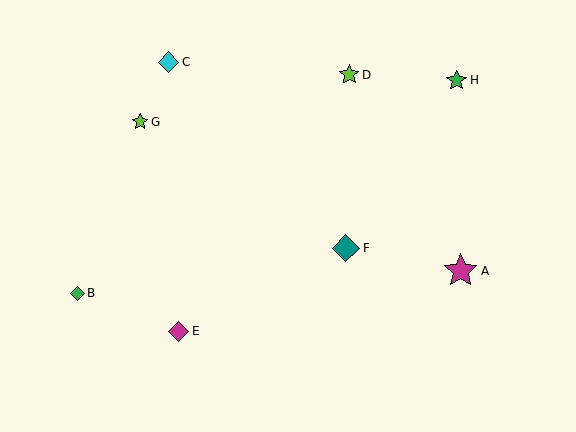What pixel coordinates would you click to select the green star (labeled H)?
Click at (457, 80) to select the green star H.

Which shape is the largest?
The magenta star (labeled A) is the largest.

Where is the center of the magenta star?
The center of the magenta star is at (461, 271).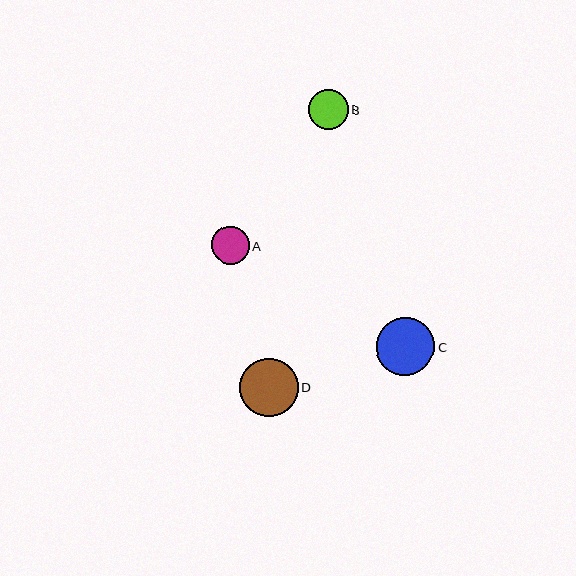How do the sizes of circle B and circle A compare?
Circle B and circle A are approximately the same size.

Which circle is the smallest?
Circle A is the smallest with a size of approximately 37 pixels.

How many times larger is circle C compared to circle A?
Circle C is approximately 1.6 times the size of circle A.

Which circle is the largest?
Circle D is the largest with a size of approximately 59 pixels.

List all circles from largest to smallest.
From largest to smallest: D, C, B, A.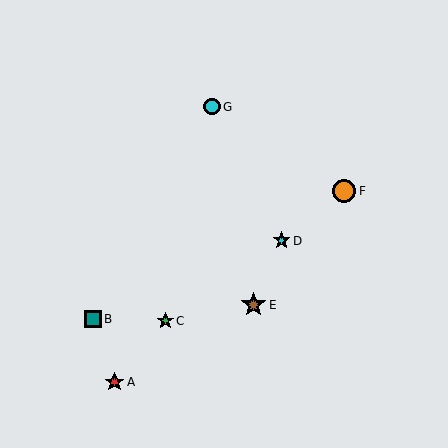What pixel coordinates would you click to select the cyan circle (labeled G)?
Click at (212, 106) to select the cyan circle G.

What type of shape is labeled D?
Shape D is a cyan star.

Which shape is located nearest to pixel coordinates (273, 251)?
The cyan star (labeled D) at (282, 241) is nearest to that location.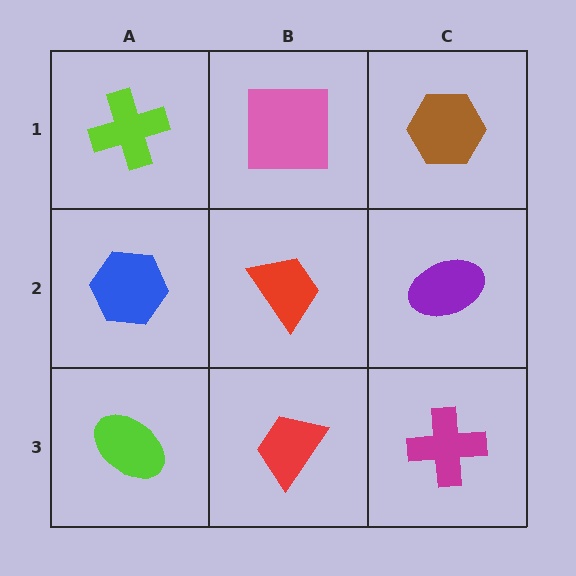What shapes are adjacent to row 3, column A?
A blue hexagon (row 2, column A), a red trapezoid (row 3, column B).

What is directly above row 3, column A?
A blue hexagon.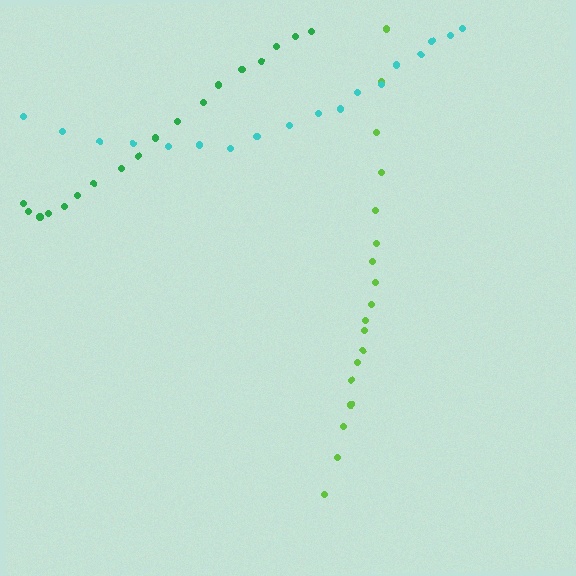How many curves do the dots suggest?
There are 3 distinct paths.